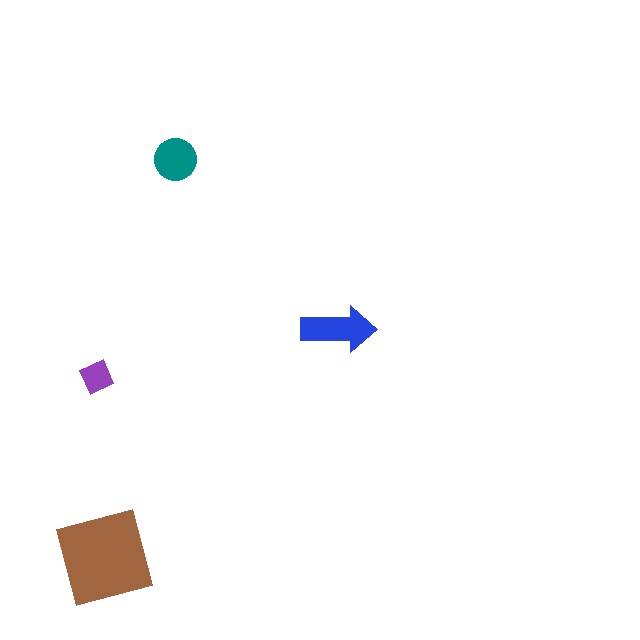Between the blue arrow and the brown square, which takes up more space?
The brown square.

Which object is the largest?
The brown square.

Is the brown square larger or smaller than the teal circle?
Larger.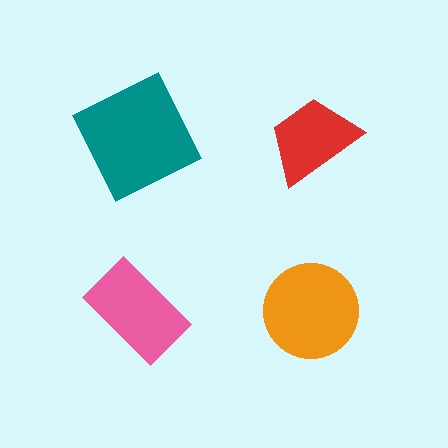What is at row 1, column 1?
A teal square.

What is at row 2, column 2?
An orange circle.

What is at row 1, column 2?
A red trapezoid.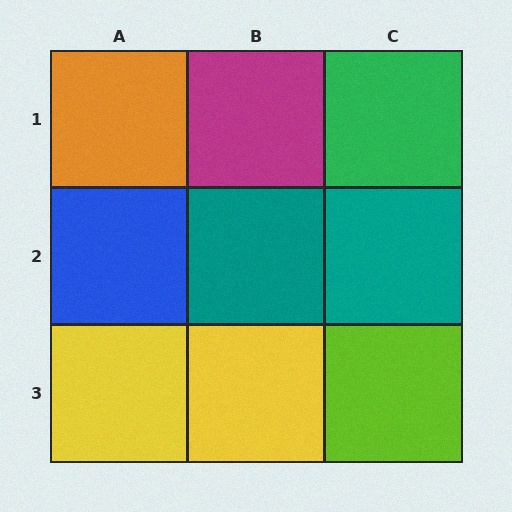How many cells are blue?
1 cell is blue.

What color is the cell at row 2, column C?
Teal.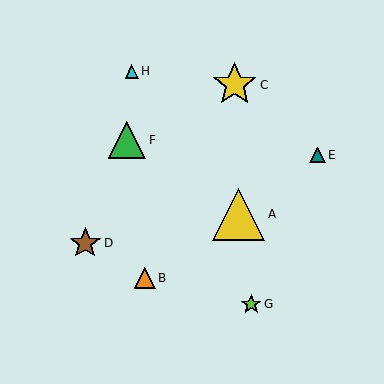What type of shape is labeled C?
Shape C is a yellow star.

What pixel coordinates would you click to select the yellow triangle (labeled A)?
Click at (239, 214) to select the yellow triangle A.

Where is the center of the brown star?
The center of the brown star is at (85, 243).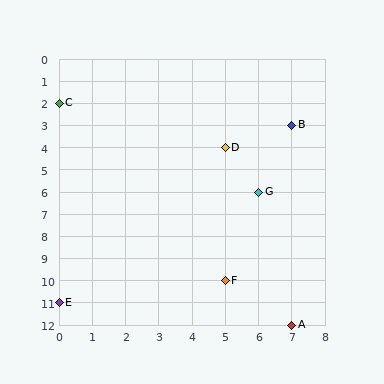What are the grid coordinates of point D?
Point D is at grid coordinates (5, 4).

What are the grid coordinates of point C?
Point C is at grid coordinates (0, 2).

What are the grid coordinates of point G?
Point G is at grid coordinates (6, 6).